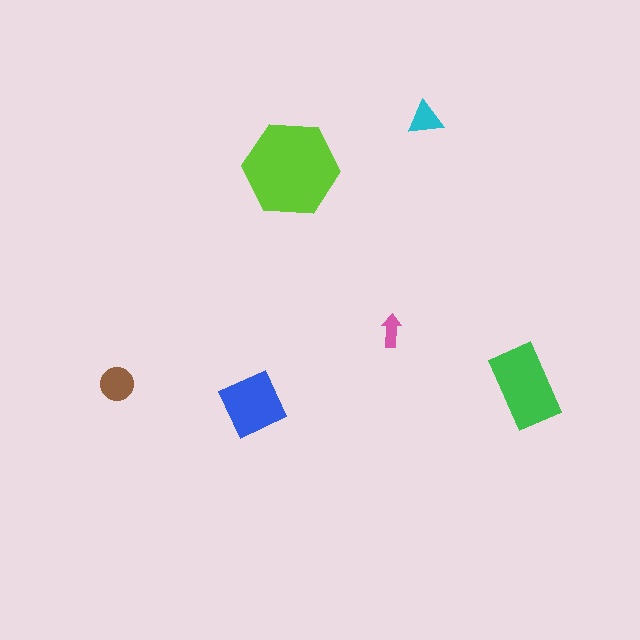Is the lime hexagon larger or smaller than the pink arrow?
Larger.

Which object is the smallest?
The pink arrow.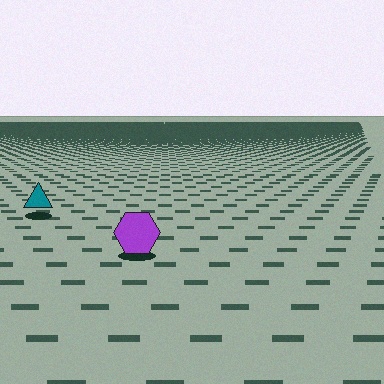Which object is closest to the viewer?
The purple hexagon is closest. The texture marks near it are larger and more spread out.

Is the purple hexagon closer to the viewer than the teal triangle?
Yes. The purple hexagon is closer — you can tell from the texture gradient: the ground texture is coarser near it.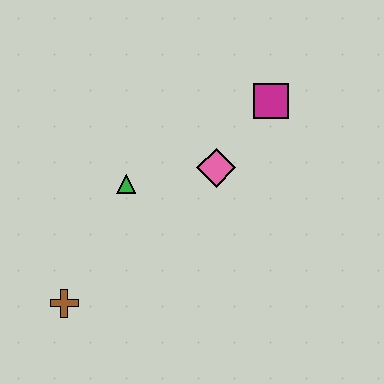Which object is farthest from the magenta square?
The brown cross is farthest from the magenta square.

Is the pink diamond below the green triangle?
No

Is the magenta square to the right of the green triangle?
Yes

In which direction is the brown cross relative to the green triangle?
The brown cross is below the green triangle.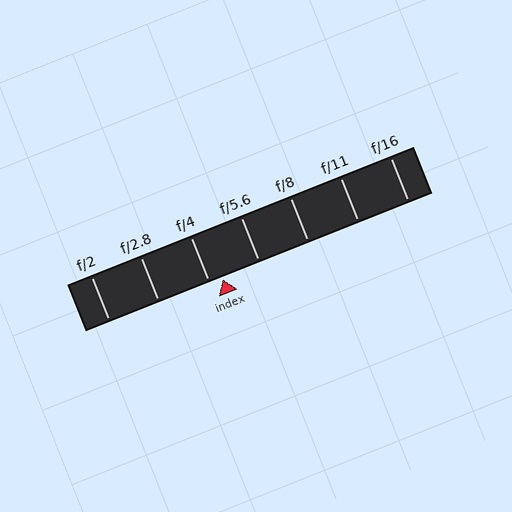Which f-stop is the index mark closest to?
The index mark is closest to f/4.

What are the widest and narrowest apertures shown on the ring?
The widest aperture shown is f/2 and the narrowest is f/16.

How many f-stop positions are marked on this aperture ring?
There are 7 f-stop positions marked.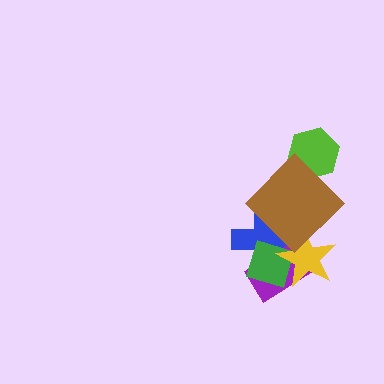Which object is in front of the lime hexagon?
The brown diamond is in front of the lime hexagon.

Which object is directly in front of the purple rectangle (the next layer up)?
The green diamond is directly in front of the purple rectangle.